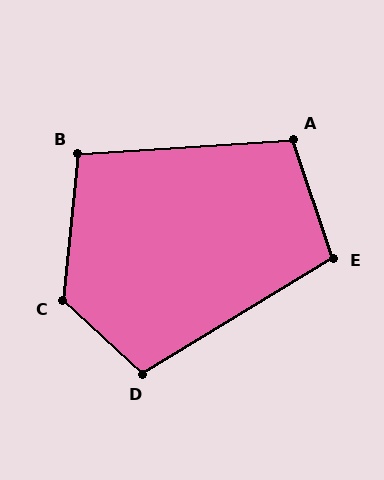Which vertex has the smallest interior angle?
B, at approximately 100 degrees.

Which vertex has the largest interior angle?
C, at approximately 127 degrees.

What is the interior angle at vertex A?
Approximately 105 degrees (obtuse).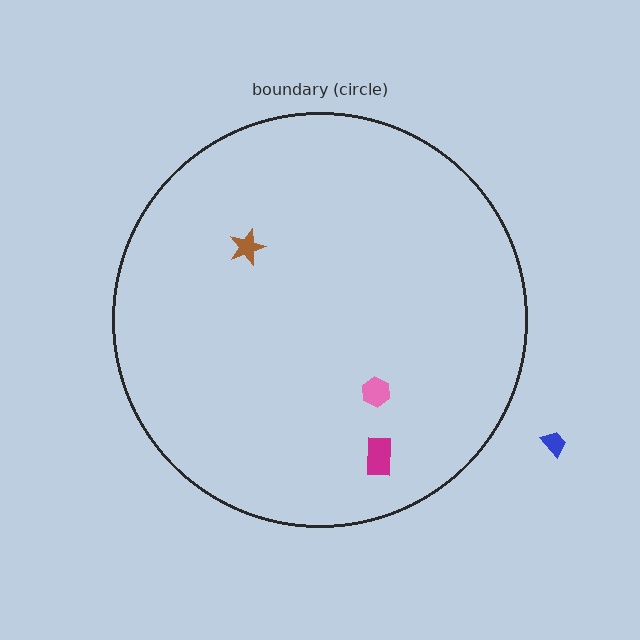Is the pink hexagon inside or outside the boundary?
Inside.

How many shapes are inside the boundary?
3 inside, 1 outside.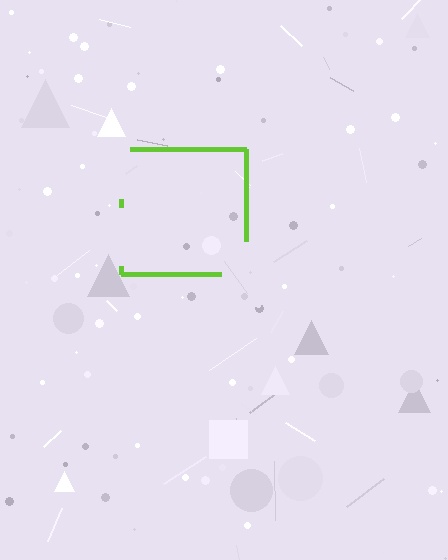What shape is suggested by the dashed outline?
The dashed outline suggests a square.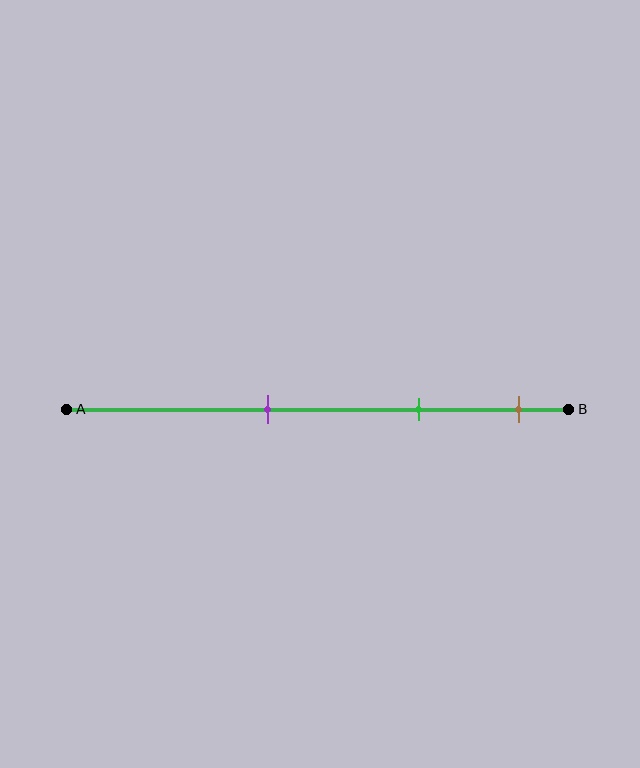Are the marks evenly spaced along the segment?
Yes, the marks are approximately evenly spaced.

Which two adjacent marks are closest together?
The green and brown marks are the closest adjacent pair.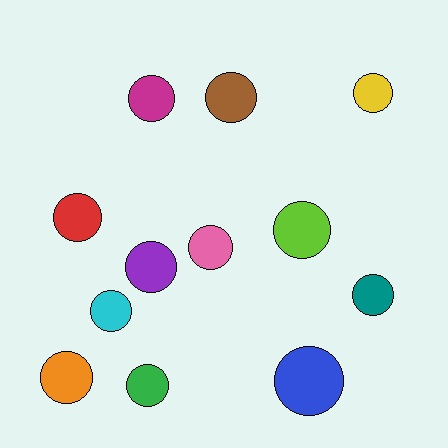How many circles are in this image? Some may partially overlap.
There are 12 circles.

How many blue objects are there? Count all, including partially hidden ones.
There is 1 blue object.